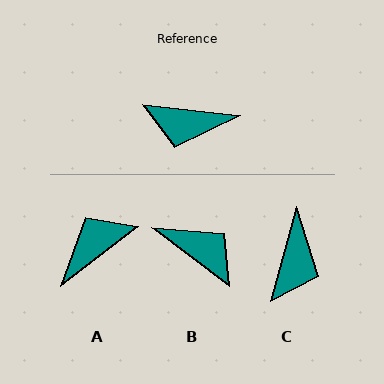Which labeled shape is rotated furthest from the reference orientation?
B, about 149 degrees away.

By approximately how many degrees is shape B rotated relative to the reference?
Approximately 149 degrees counter-clockwise.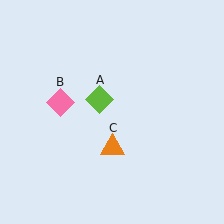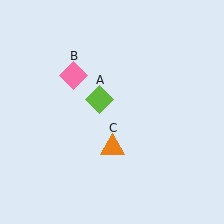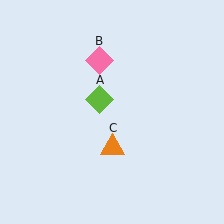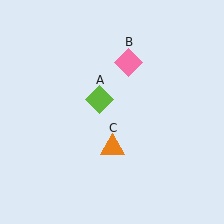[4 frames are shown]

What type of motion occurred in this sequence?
The pink diamond (object B) rotated clockwise around the center of the scene.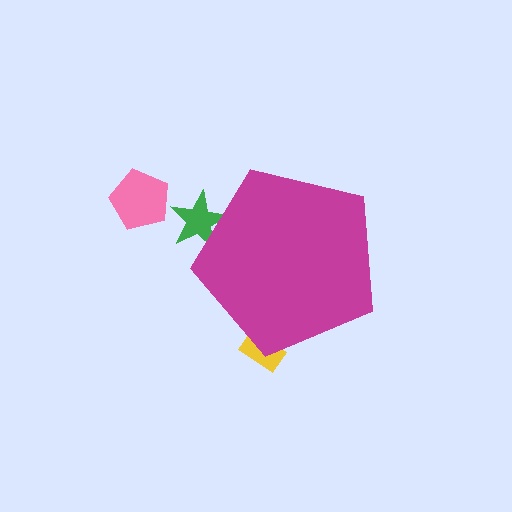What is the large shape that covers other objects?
A magenta pentagon.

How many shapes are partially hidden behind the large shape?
2 shapes are partially hidden.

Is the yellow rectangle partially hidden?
Yes, the yellow rectangle is partially hidden behind the magenta pentagon.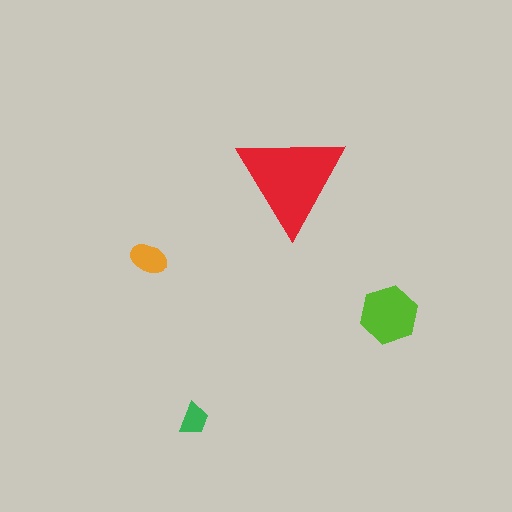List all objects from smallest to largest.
The green trapezoid, the orange ellipse, the lime hexagon, the red triangle.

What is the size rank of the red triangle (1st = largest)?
1st.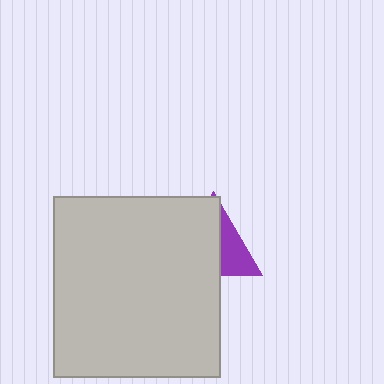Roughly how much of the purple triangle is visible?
A small part of it is visible (roughly 36%).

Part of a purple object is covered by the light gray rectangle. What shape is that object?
It is a triangle.